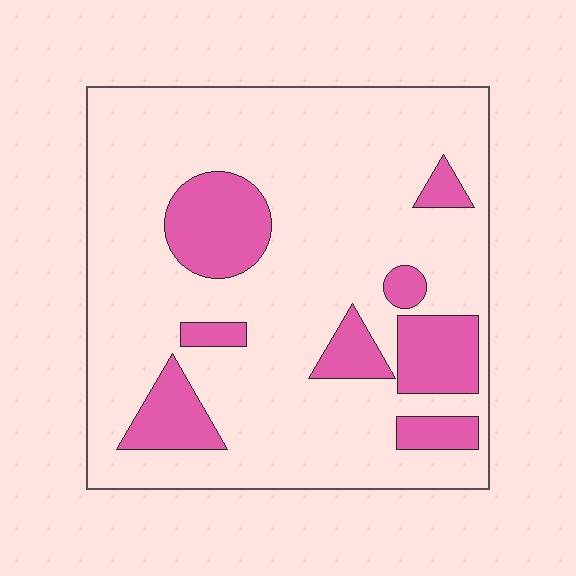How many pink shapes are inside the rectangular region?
8.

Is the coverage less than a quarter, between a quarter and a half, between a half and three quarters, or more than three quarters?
Less than a quarter.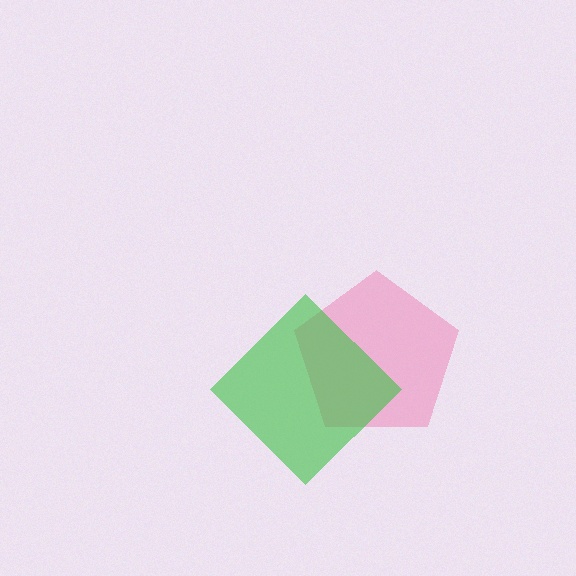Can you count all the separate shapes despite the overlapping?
Yes, there are 2 separate shapes.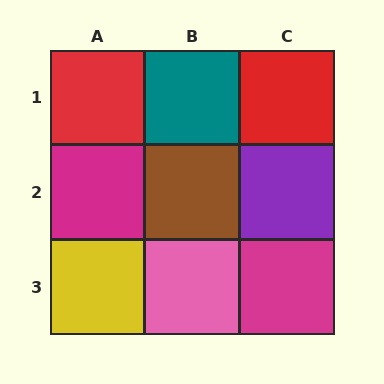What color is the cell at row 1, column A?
Red.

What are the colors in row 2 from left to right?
Magenta, brown, purple.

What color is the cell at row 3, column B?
Pink.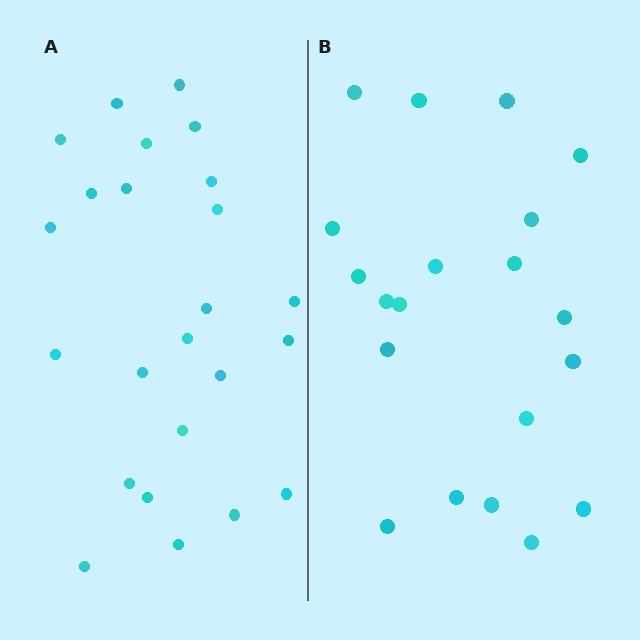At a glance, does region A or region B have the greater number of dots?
Region A (the left region) has more dots.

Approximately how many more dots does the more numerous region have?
Region A has about 4 more dots than region B.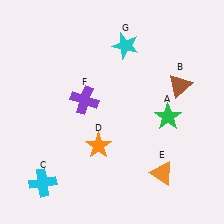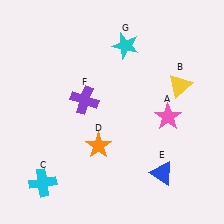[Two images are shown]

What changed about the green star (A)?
In Image 1, A is green. In Image 2, it changed to pink.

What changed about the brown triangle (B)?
In Image 1, B is brown. In Image 2, it changed to yellow.